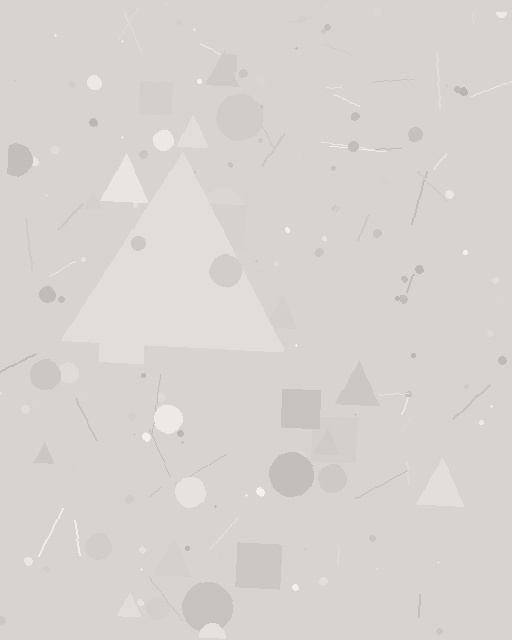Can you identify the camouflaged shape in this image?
The camouflaged shape is a triangle.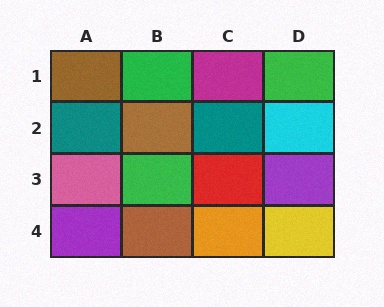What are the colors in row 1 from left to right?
Brown, green, magenta, green.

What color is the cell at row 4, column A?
Purple.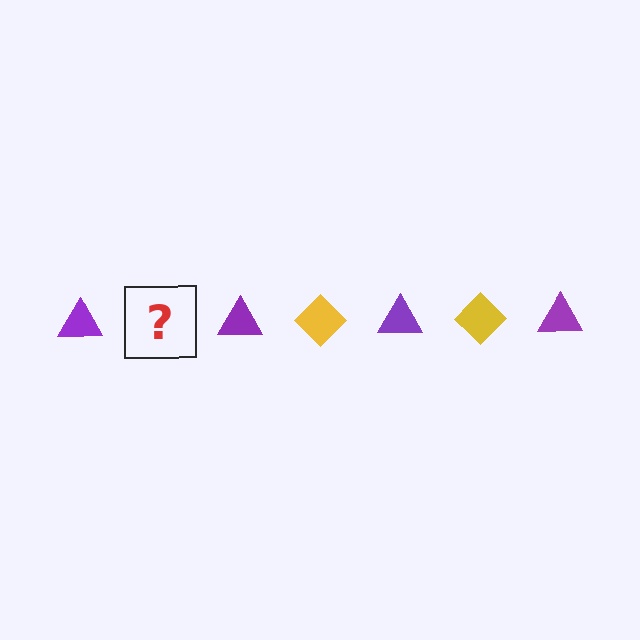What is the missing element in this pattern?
The missing element is a yellow diamond.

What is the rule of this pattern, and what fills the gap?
The rule is that the pattern alternates between purple triangle and yellow diamond. The gap should be filled with a yellow diamond.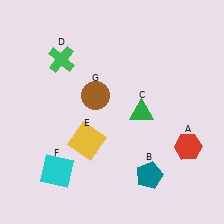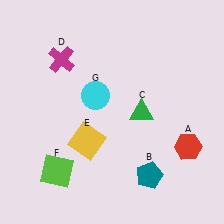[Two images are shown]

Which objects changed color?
D changed from green to magenta. F changed from cyan to lime. G changed from brown to cyan.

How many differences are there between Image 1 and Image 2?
There are 3 differences between the two images.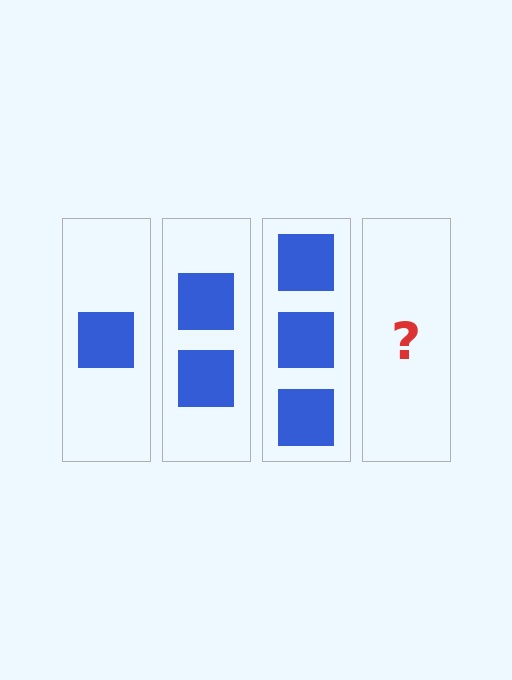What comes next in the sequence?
The next element should be 4 squares.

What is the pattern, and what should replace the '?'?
The pattern is that each step adds one more square. The '?' should be 4 squares.